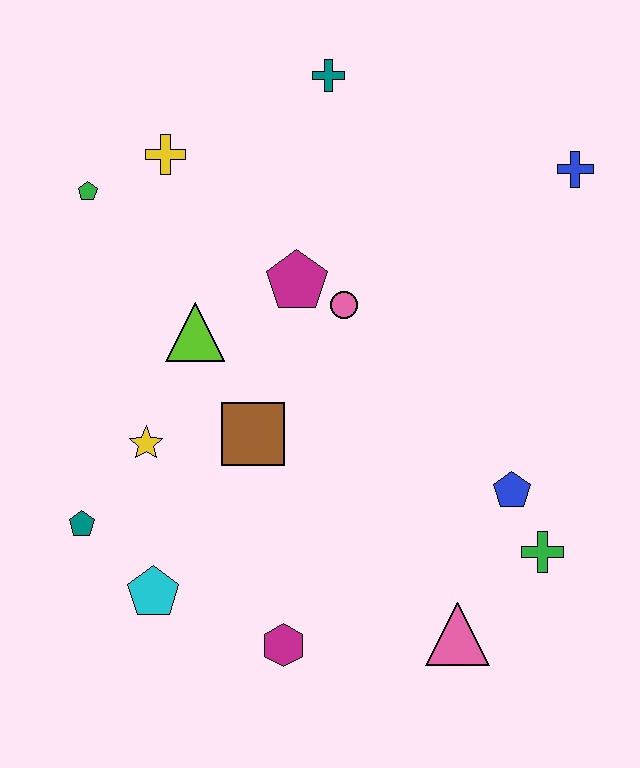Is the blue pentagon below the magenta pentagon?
Yes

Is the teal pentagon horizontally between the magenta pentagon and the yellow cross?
No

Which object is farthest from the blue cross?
The teal pentagon is farthest from the blue cross.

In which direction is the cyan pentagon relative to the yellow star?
The cyan pentagon is below the yellow star.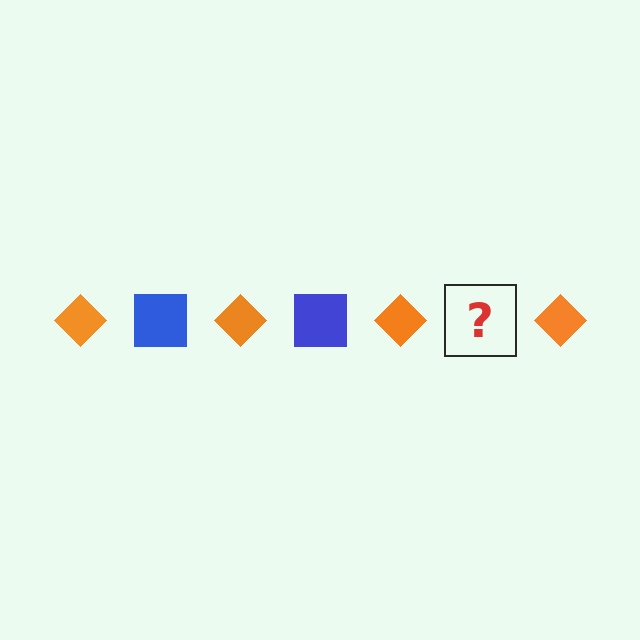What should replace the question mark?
The question mark should be replaced with a blue square.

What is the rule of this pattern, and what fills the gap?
The rule is that the pattern alternates between orange diamond and blue square. The gap should be filled with a blue square.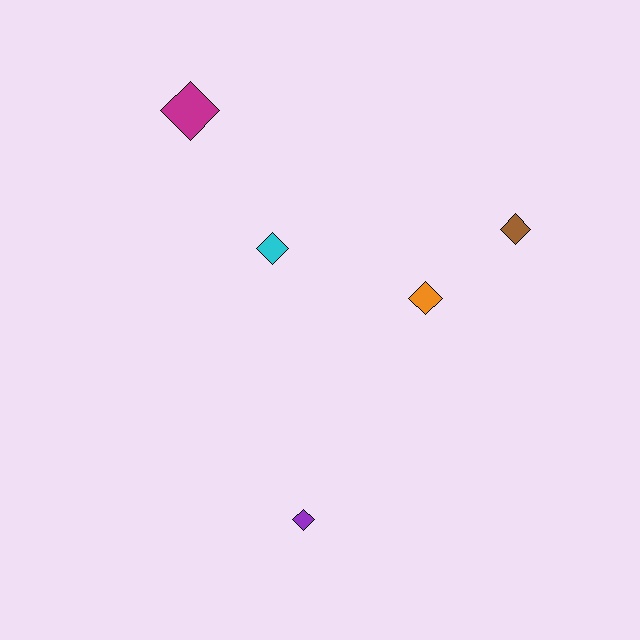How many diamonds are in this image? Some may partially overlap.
There are 5 diamonds.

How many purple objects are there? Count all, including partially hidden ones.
There is 1 purple object.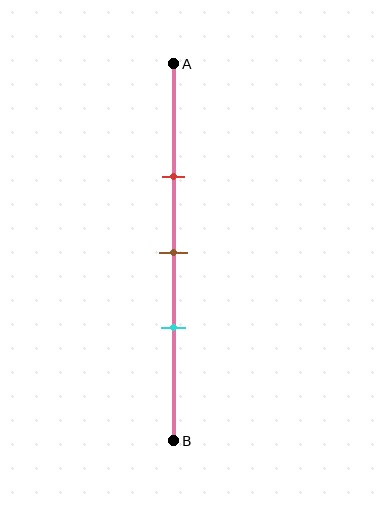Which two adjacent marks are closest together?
The brown and cyan marks are the closest adjacent pair.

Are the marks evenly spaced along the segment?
Yes, the marks are approximately evenly spaced.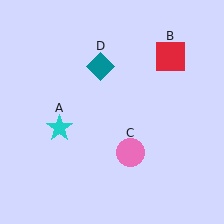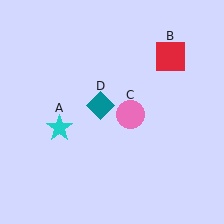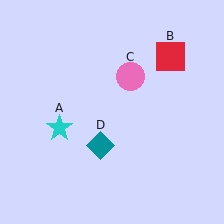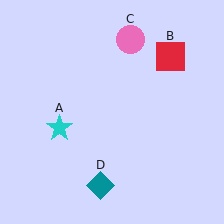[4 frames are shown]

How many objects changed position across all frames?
2 objects changed position: pink circle (object C), teal diamond (object D).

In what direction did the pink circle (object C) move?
The pink circle (object C) moved up.